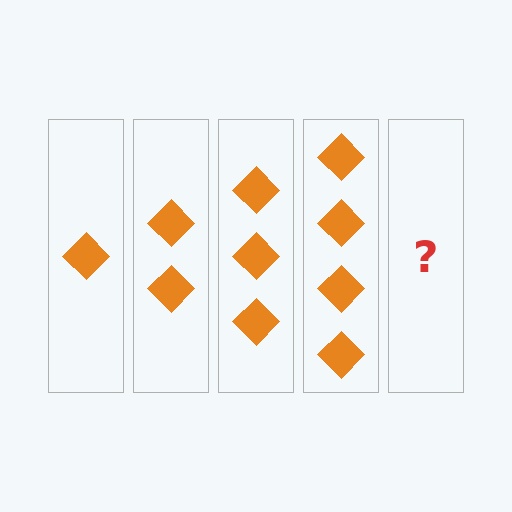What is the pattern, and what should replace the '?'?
The pattern is that each step adds one more diamond. The '?' should be 5 diamonds.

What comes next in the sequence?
The next element should be 5 diamonds.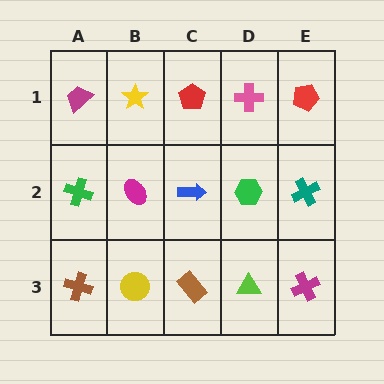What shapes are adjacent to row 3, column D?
A green hexagon (row 2, column D), a brown rectangle (row 3, column C), a magenta cross (row 3, column E).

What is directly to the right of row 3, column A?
A yellow circle.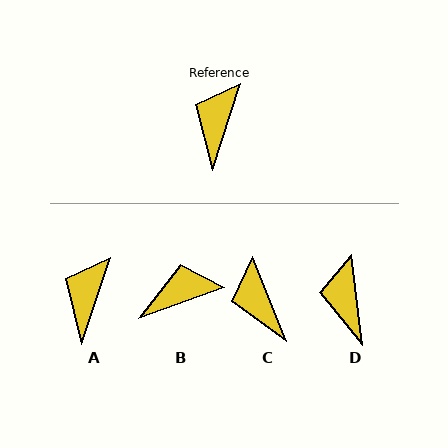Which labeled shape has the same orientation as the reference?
A.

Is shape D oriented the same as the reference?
No, it is off by about 25 degrees.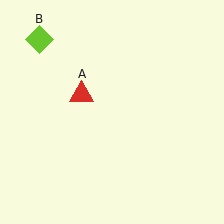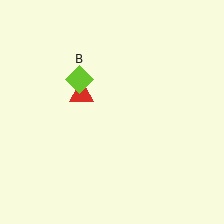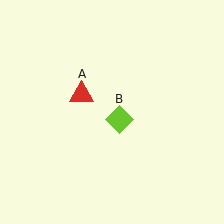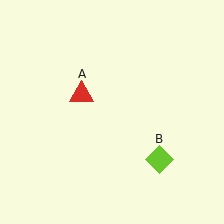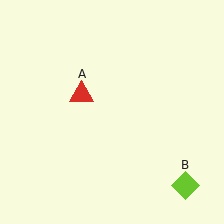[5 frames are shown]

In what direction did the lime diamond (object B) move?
The lime diamond (object B) moved down and to the right.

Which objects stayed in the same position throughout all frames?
Red triangle (object A) remained stationary.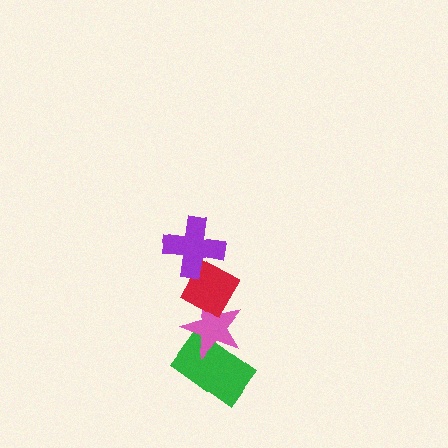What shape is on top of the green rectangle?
The pink star is on top of the green rectangle.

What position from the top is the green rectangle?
The green rectangle is 4th from the top.